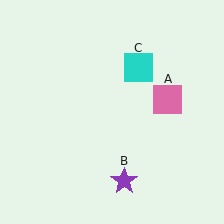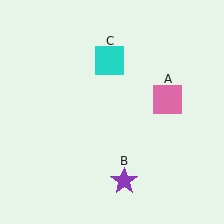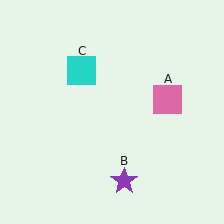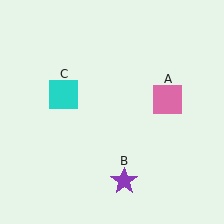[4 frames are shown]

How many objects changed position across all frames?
1 object changed position: cyan square (object C).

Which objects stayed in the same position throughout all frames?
Pink square (object A) and purple star (object B) remained stationary.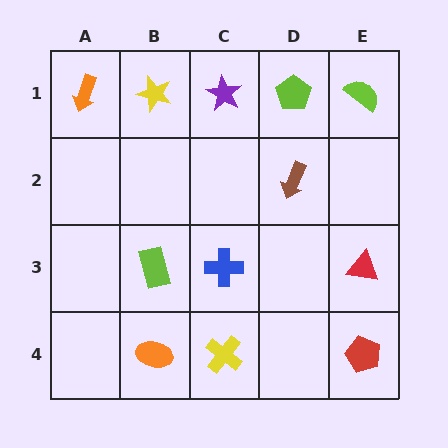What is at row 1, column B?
A yellow star.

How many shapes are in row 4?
3 shapes.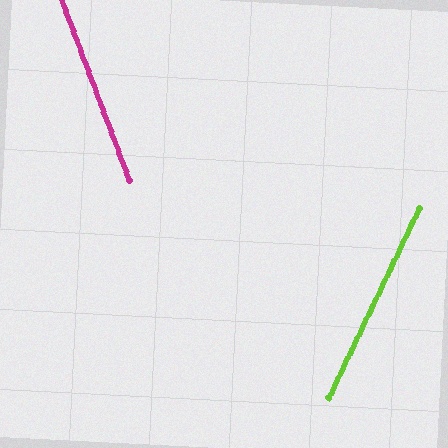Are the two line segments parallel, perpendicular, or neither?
Neither parallel nor perpendicular — they differ by about 46°.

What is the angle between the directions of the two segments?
Approximately 46 degrees.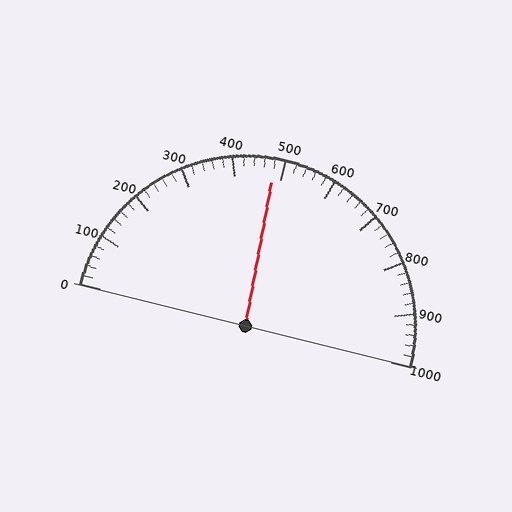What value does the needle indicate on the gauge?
The needle indicates approximately 480.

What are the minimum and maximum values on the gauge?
The gauge ranges from 0 to 1000.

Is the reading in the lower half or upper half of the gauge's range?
The reading is in the lower half of the range (0 to 1000).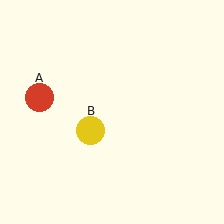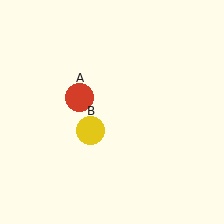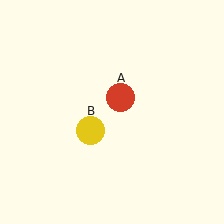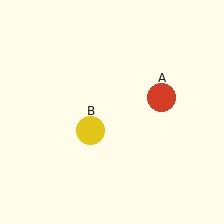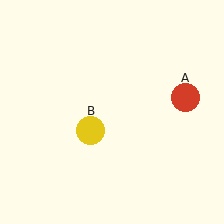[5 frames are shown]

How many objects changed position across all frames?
1 object changed position: red circle (object A).